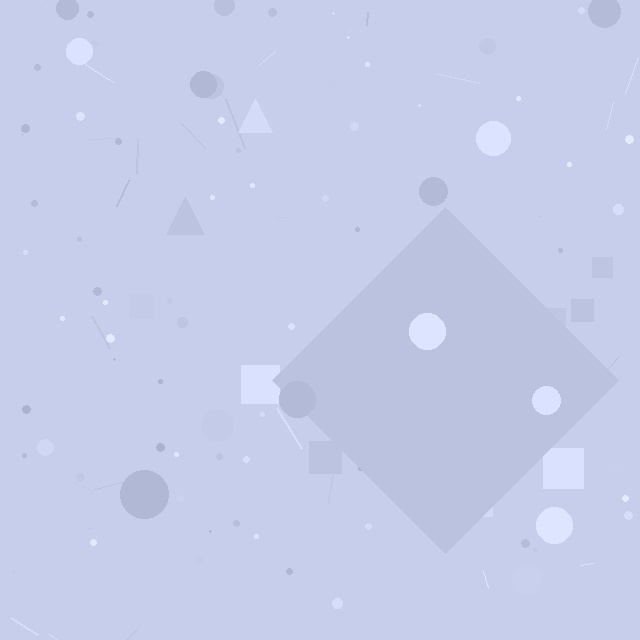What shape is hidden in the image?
A diamond is hidden in the image.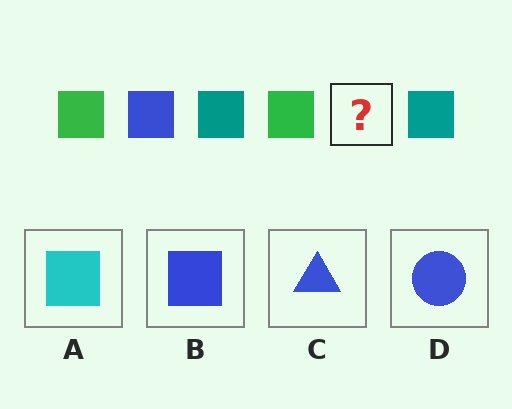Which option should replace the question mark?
Option B.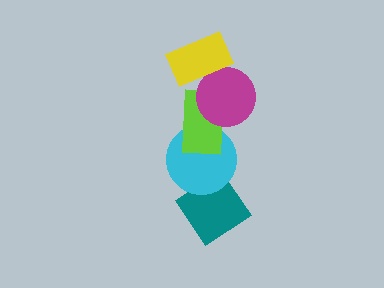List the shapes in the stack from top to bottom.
From top to bottom: the yellow rectangle, the magenta circle, the lime rectangle, the cyan circle, the teal diamond.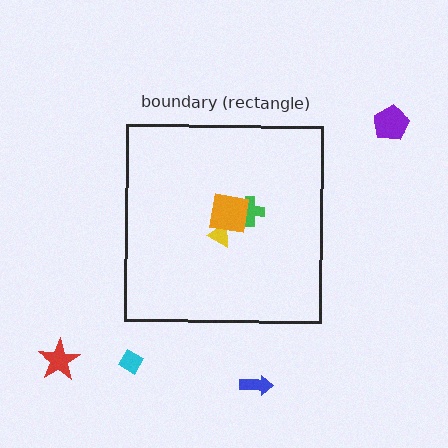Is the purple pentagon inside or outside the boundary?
Outside.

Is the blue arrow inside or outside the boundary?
Outside.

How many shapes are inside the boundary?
3 inside, 4 outside.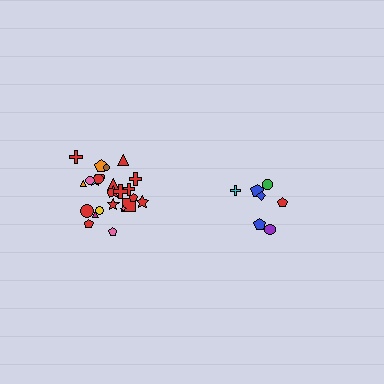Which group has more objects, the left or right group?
The left group.